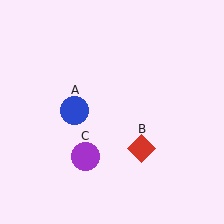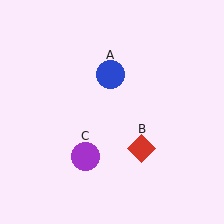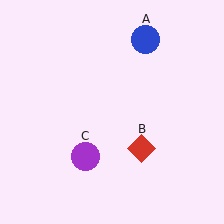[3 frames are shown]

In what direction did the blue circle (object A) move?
The blue circle (object A) moved up and to the right.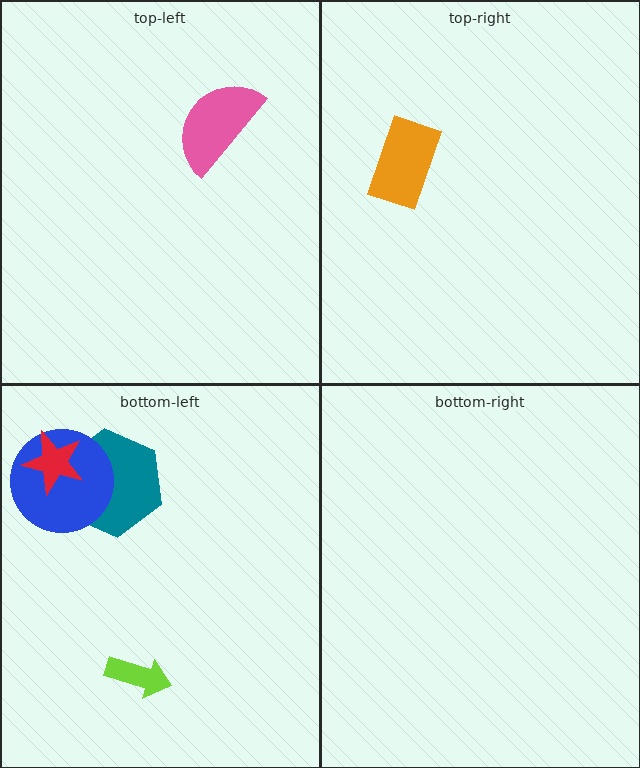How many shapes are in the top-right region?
1.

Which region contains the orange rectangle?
The top-right region.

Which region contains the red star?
The bottom-left region.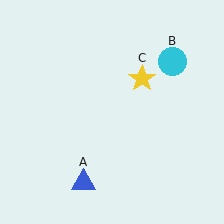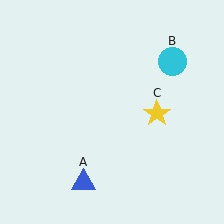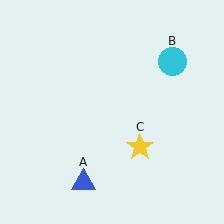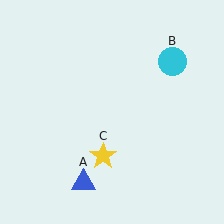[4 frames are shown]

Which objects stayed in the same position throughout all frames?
Blue triangle (object A) and cyan circle (object B) remained stationary.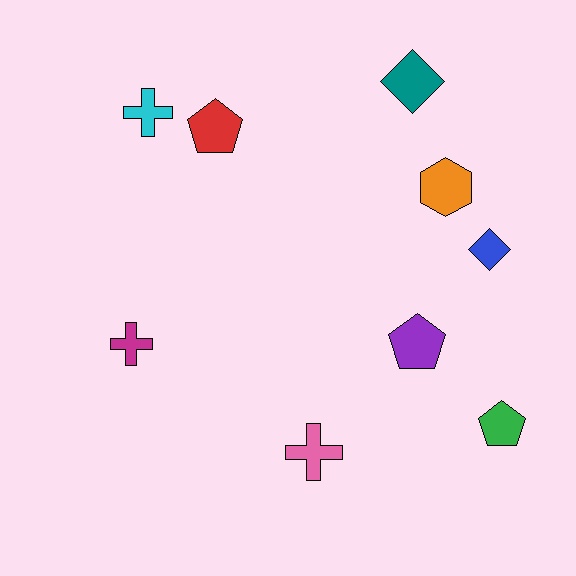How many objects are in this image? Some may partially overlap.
There are 9 objects.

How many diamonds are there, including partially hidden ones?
There are 2 diamonds.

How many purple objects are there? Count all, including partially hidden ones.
There is 1 purple object.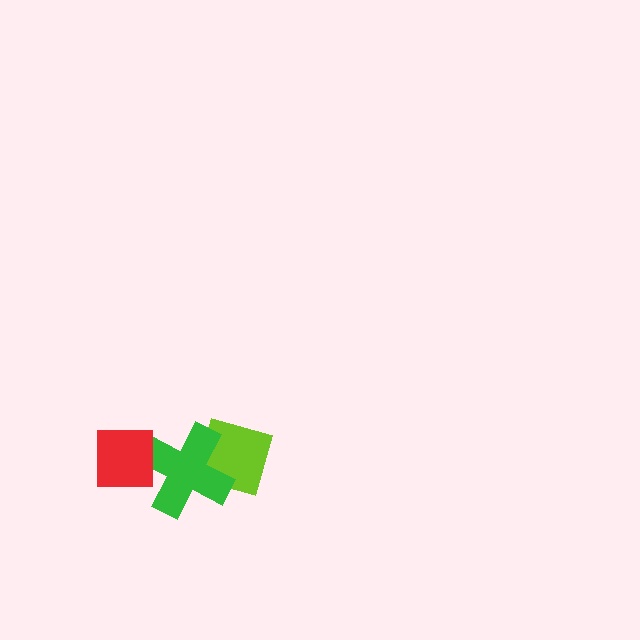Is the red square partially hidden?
No, no other shape covers it.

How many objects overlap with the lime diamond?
1 object overlaps with the lime diamond.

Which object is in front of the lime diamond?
The green cross is in front of the lime diamond.